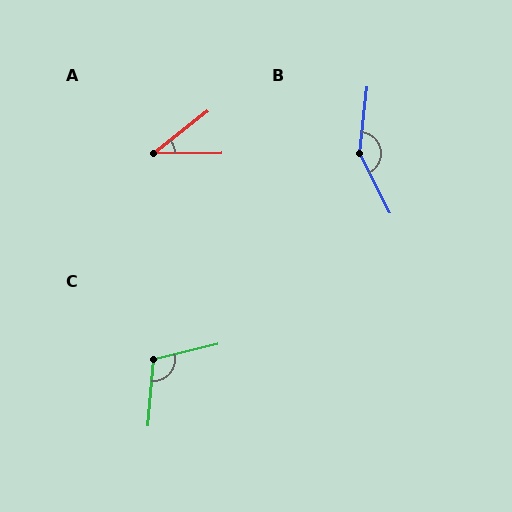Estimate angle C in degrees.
Approximately 108 degrees.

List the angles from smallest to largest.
A (38°), C (108°), B (147°).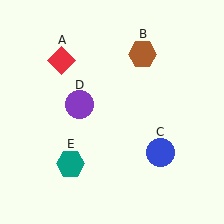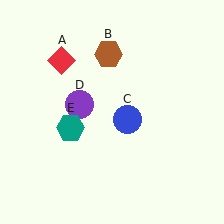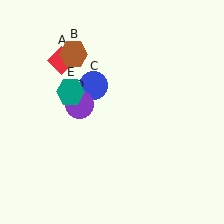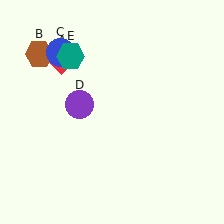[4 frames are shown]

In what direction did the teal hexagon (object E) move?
The teal hexagon (object E) moved up.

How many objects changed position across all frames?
3 objects changed position: brown hexagon (object B), blue circle (object C), teal hexagon (object E).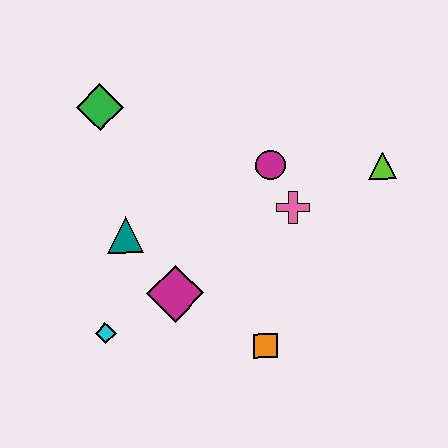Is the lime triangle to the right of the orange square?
Yes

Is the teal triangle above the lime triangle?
No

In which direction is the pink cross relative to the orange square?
The pink cross is above the orange square.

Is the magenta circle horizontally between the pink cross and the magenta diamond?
Yes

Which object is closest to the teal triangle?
The magenta diamond is closest to the teal triangle.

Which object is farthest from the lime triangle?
The cyan diamond is farthest from the lime triangle.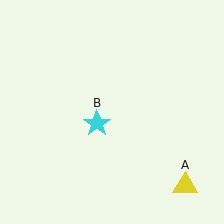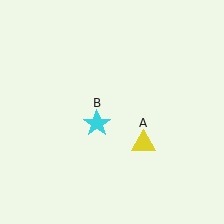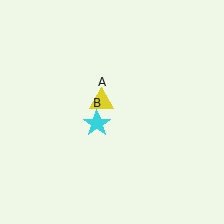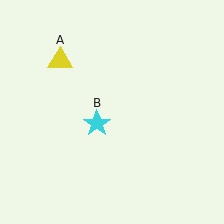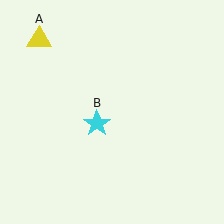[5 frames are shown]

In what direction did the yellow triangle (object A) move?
The yellow triangle (object A) moved up and to the left.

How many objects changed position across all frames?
1 object changed position: yellow triangle (object A).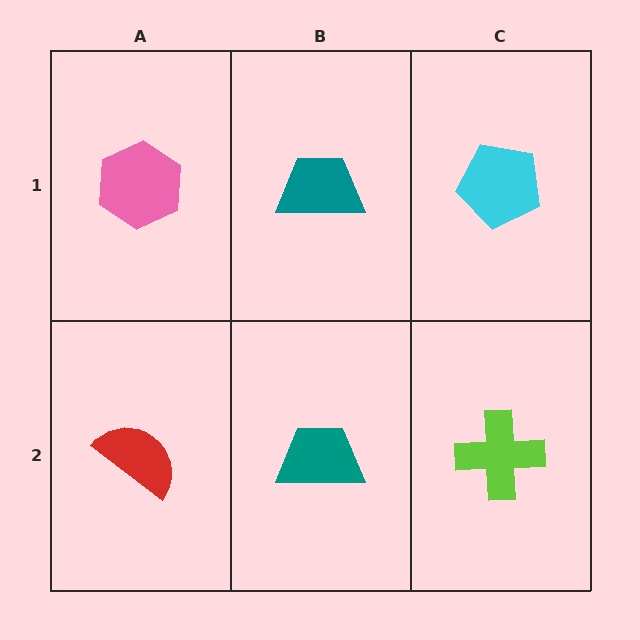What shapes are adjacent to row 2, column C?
A cyan pentagon (row 1, column C), a teal trapezoid (row 2, column B).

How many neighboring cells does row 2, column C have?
2.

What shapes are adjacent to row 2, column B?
A teal trapezoid (row 1, column B), a red semicircle (row 2, column A), a lime cross (row 2, column C).